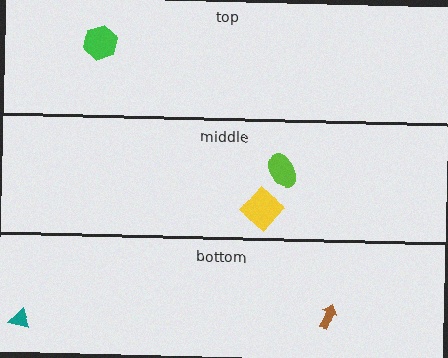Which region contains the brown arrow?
The bottom region.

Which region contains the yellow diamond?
The middle region.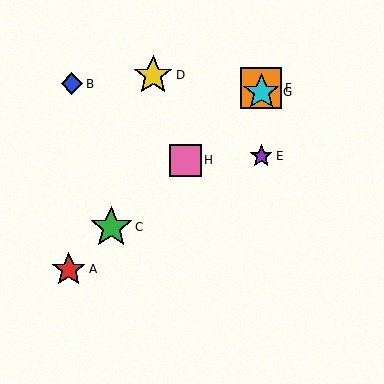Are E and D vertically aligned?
No, E is at x≈261 and D is at x≈153.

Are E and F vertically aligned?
Yes, both are at x≈261.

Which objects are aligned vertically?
Objects E, F, G are aligned vertically.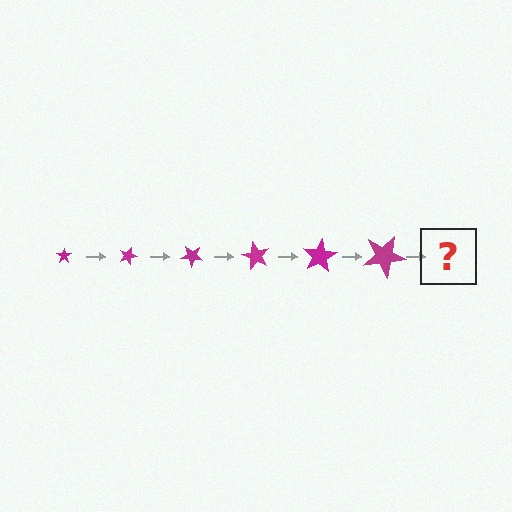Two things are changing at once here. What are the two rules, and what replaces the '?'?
The two rules are that the star grows larger each step and it rotates 20 degrees each step. The '?' should be a star, larger than the previous one and rotated 120 degrees from the start.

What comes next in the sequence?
The next element should be a star, larger than the previous one and rotated 120 degrees from the start.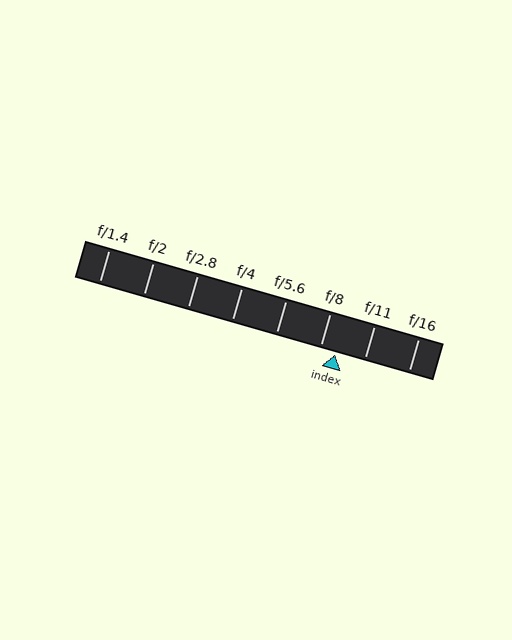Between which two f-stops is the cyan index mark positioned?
The index mark is between f/8 and f/11.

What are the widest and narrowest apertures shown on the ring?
The widest aperture shown is f/1.4 and the narrowest is f/16.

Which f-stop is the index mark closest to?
The index mark is closest to f/8.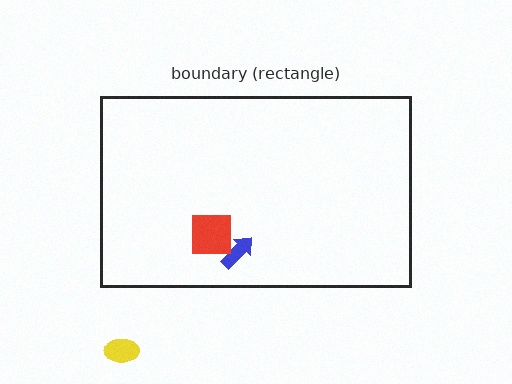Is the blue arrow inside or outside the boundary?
Inside.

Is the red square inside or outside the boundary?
Inside.